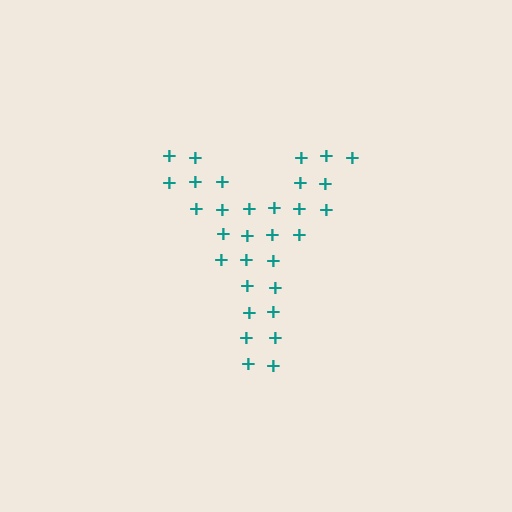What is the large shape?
The large shape is the letter Y.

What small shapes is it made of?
It is made of small plus signs.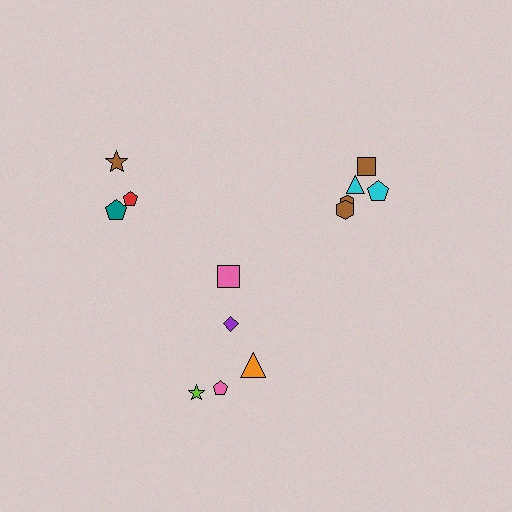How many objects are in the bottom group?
There are 5 objects.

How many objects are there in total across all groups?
There are 13 objects.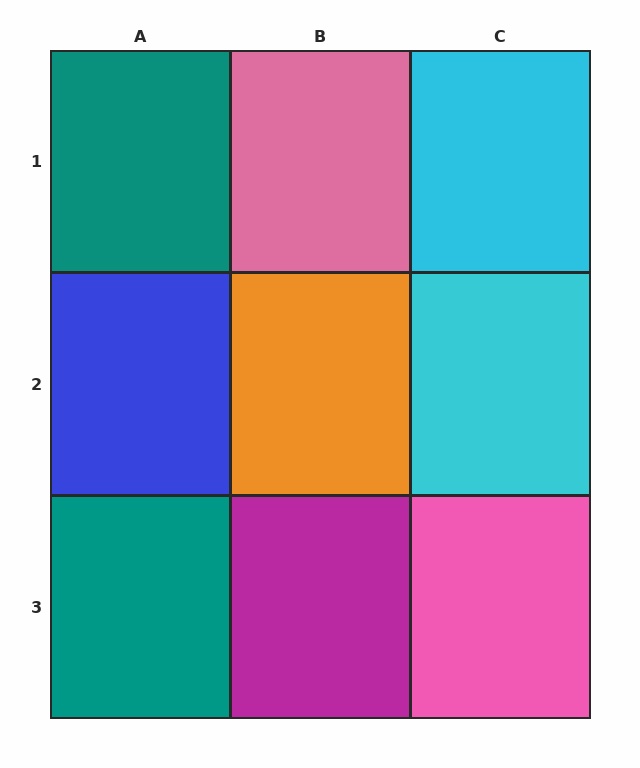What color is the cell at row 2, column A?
Blue.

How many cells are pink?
2 cells are pink.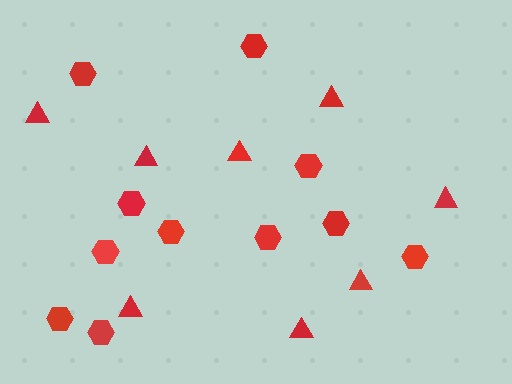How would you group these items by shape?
There are 2 groups: one group of triangles (8) and one group of hexagons (11).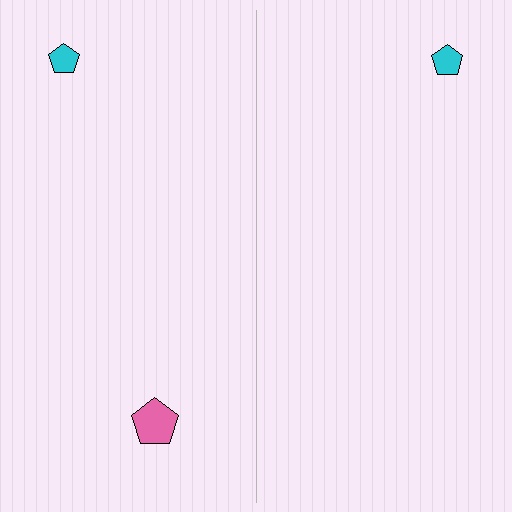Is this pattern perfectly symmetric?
No, the pattern is not perfectly symmetric. A pink pentagon is missing from the right side.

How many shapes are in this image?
There are 3 shapes in this image.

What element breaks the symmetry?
A pink pentagon is missing from the right side.